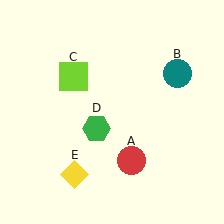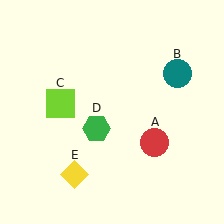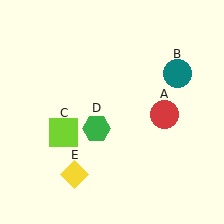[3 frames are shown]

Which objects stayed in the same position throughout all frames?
Teal circle (object B) and green hexagon (object D) and yellow diamond (object E) remained stationary.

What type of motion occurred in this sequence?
The red circle (object A), lime square (object C) rotated counterclockwise around the center of the scene.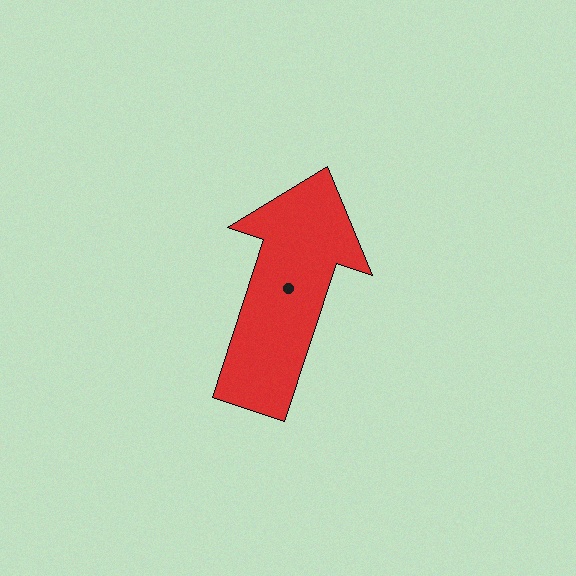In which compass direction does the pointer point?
North.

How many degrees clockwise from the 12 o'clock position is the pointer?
Approximately 18 degrees.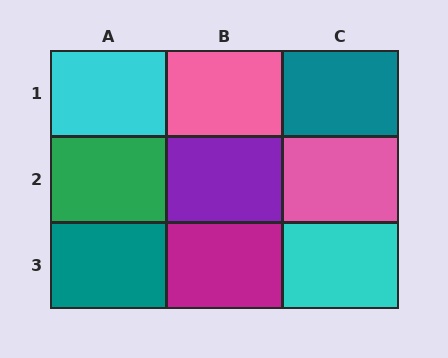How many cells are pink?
2 cells are pink.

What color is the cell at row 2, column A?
Green.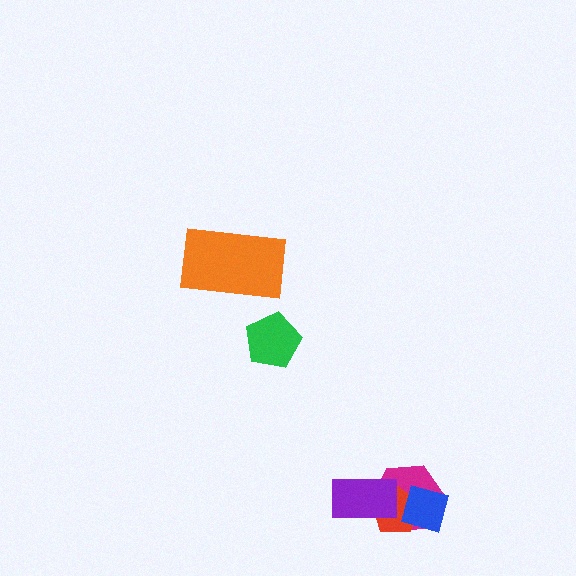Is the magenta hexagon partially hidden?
Yes, it is partially covered by another shape.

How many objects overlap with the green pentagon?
0 objects overlap with the green pentagon.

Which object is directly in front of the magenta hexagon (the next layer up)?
The red pentagon is directly in front of the magenta hexagon.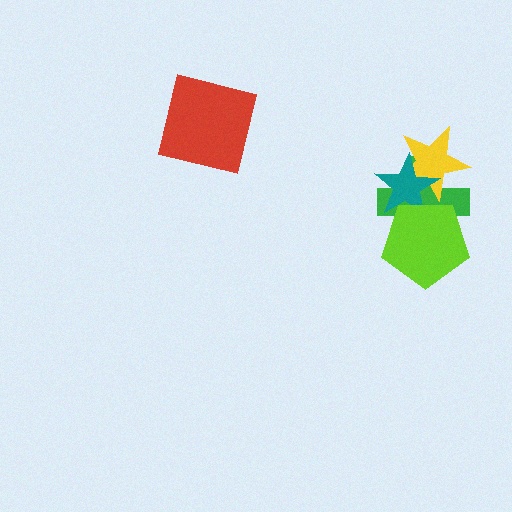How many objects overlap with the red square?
0 objects overlap with the red square.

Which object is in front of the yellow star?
The teal star is in front of the yellow star.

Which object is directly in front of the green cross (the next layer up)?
The yellow star is directly in front of the green cross.